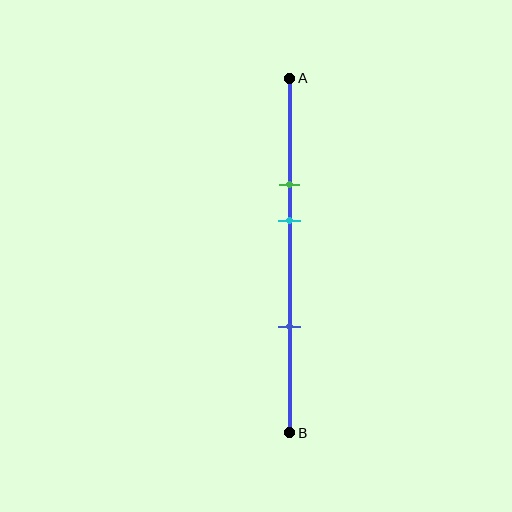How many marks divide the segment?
There are 3 marks dividing the segment.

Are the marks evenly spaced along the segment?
No, the marks are not evenly spaced.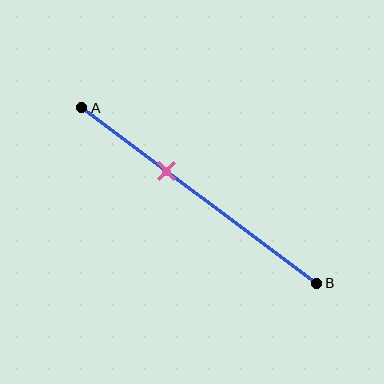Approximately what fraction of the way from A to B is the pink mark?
The pink mark is approximately 35% of the way from A to B.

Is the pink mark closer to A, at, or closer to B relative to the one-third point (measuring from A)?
The pink mark is approximately at the one-third point of segment AB.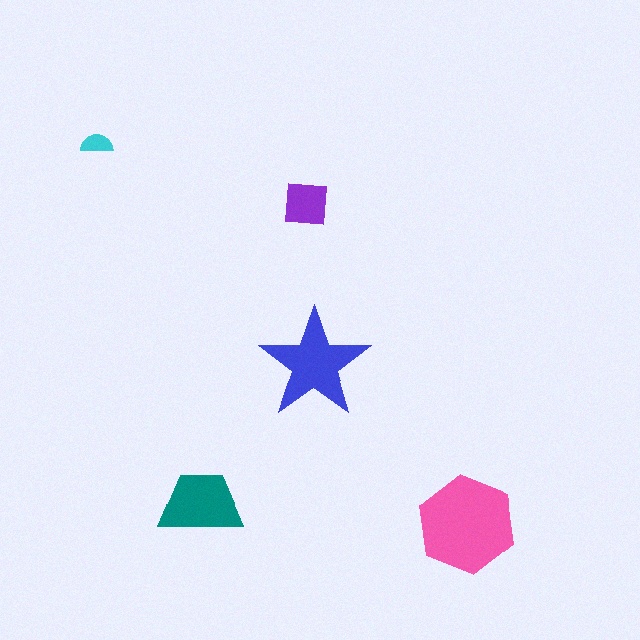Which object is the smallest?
The cyan semicircle.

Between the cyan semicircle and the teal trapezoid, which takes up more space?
The teal trapezoid.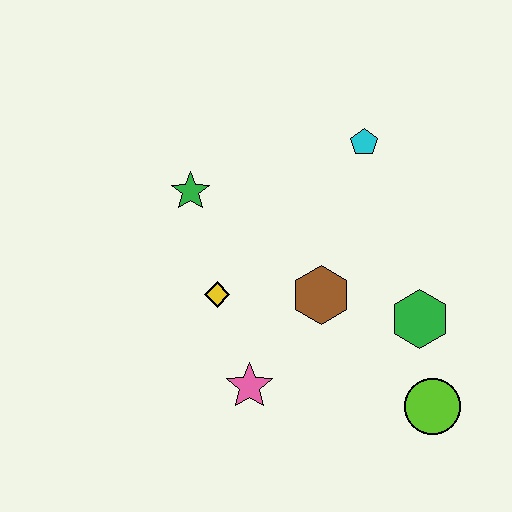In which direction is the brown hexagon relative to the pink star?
The brown hexagon is above the pink star.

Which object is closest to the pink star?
The yellow diamond is closest to the pink star.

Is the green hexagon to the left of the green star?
No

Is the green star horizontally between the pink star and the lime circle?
No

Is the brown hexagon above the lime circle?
Yes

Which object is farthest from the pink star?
The cyan pentagon is farthest from the pink star.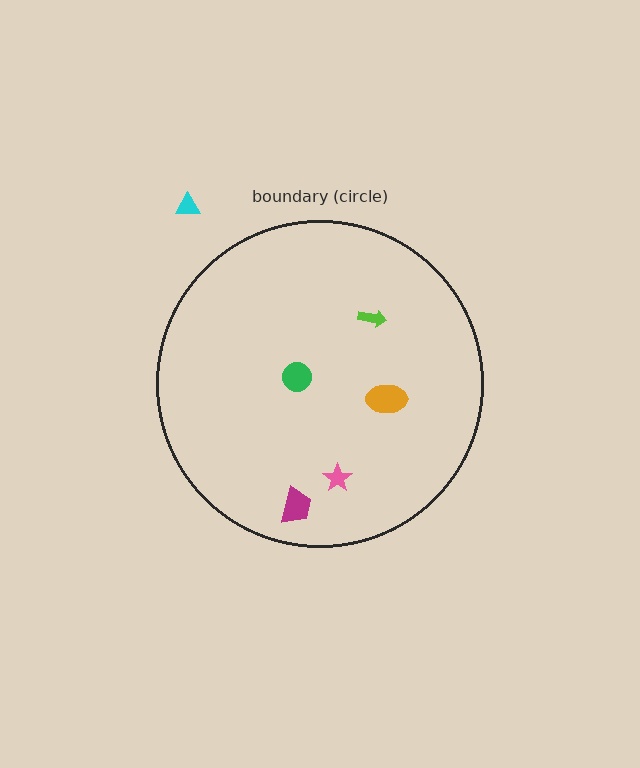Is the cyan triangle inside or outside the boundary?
Outside.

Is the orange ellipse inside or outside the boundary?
Inside.